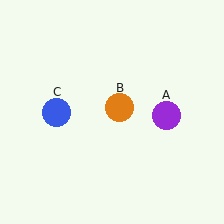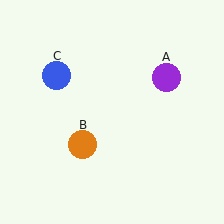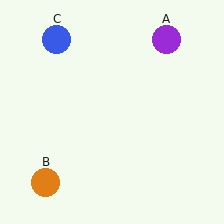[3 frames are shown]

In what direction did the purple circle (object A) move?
The purple circle (object A) moved up.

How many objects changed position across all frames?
3 objects changed position: purple circle (object A), orange circle (object B), blue circle (object C).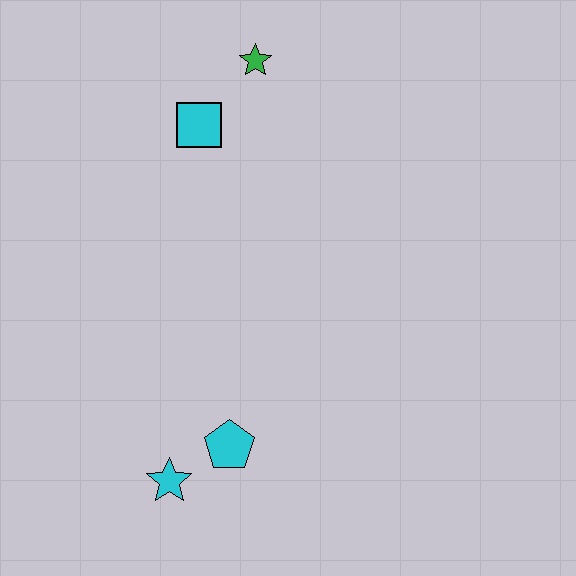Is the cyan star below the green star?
Yes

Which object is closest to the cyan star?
The cyan pentagon is closest to the cyan star.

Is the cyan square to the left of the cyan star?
No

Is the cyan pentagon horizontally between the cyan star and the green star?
Yes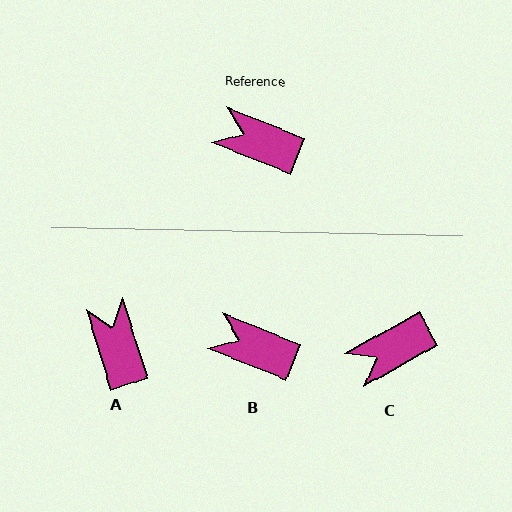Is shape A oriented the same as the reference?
No, it is off by about 51 degrees.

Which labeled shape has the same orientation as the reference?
B.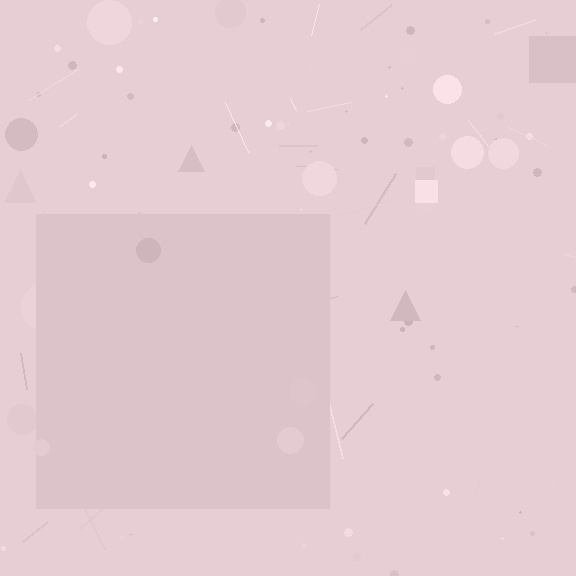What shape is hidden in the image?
A square is hidden in the image.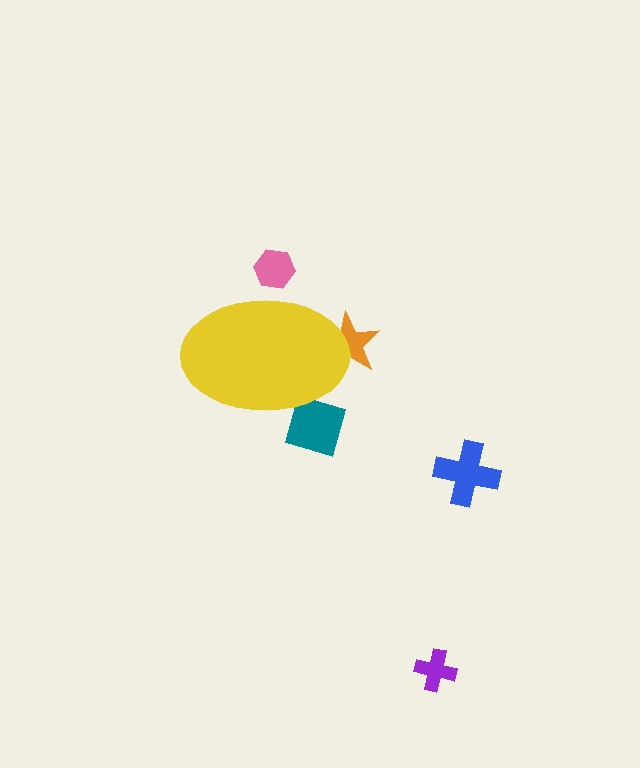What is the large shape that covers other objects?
A yellow ellipse.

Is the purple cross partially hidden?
No, the purple cross is fully visible.